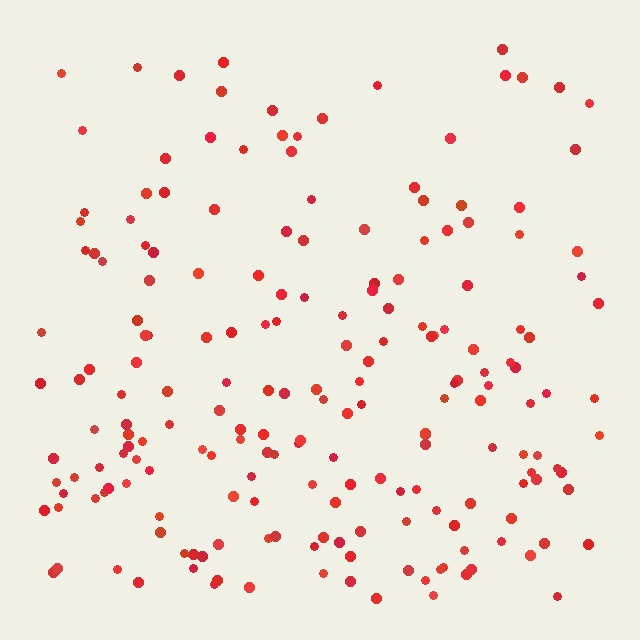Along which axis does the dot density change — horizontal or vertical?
Vertical.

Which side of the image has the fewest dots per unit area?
The top.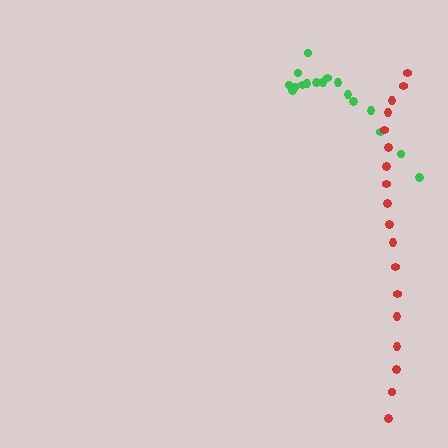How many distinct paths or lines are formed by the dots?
There are 2 distinct paths.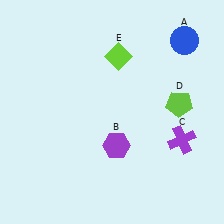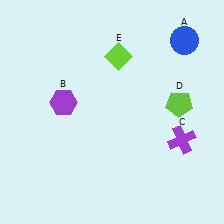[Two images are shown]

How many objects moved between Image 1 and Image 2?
1 object moved between the two images.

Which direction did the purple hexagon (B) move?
The purple hexagon (B) moved left.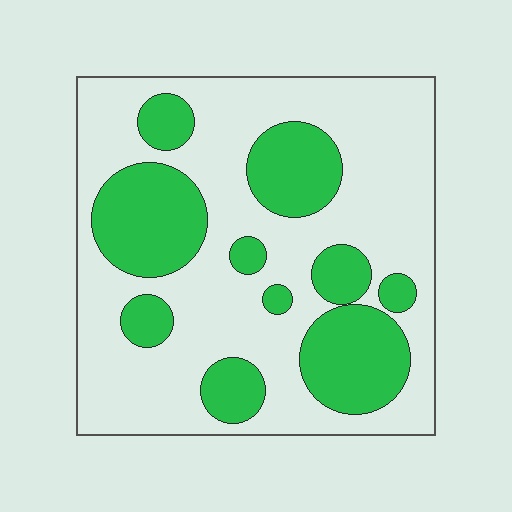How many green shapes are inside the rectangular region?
10.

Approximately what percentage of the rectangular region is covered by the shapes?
Approximately 35%.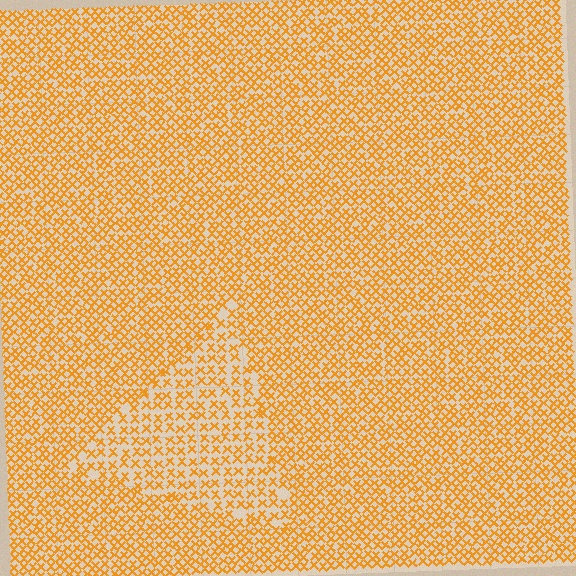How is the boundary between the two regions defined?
The boundary is defined by a change in element density (approximately 1.6x ratio). All elements are the same color, size, and shape.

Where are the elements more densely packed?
The elements are more densely packed outside the triangle boundary.